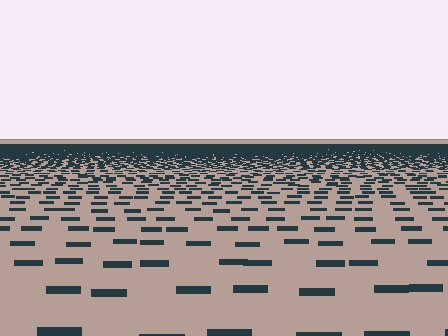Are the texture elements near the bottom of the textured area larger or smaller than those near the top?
Larger. Near the bottom, elements are closer to the viewer and appear at a bigger on-screen size.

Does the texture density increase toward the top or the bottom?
Density increases toward the top.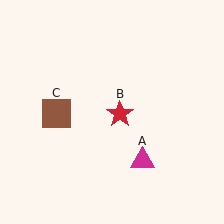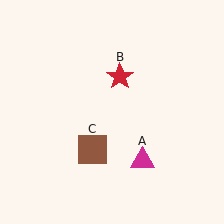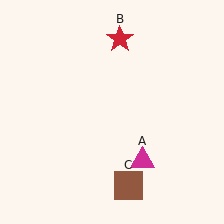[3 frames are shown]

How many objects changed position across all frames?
2 objects changed position: red star (object B), brown square (object C).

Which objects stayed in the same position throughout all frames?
Magenta triangle (object A) remained stationary.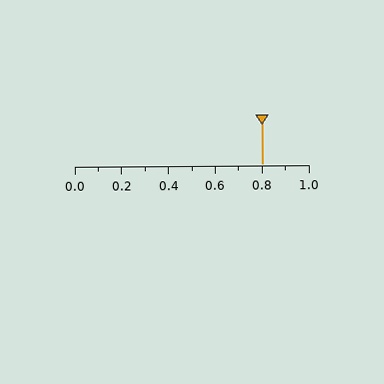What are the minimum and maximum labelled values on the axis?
The axis runs from 0.0 to 1.0.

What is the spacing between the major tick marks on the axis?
The major ticks are spaced 0.2 apart.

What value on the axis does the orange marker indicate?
The marker indicates approximately 0.8.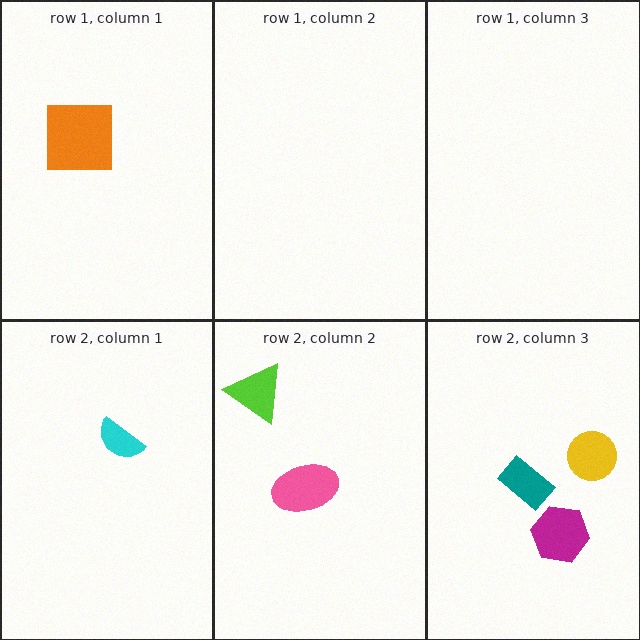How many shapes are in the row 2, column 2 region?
2.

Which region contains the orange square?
The row 1, column 1 region.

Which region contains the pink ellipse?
The row 2, column 2 region.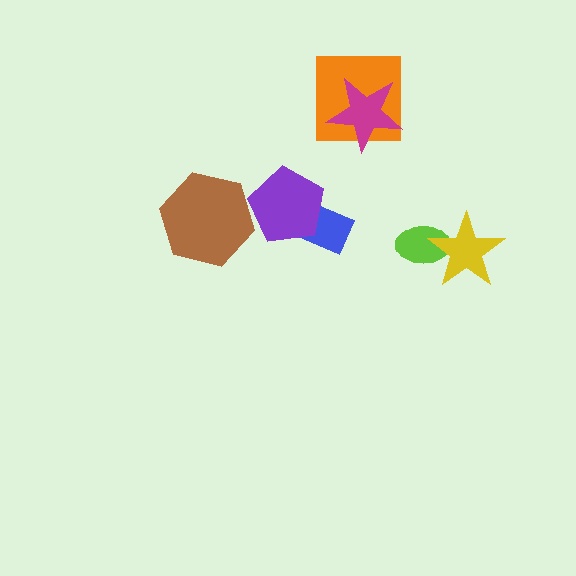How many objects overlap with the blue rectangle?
1 object overlaps with the blue rectangle.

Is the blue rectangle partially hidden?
Yes, it is partially covered by another shape.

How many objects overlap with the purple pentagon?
1 object overlaps with the purple pentagon.